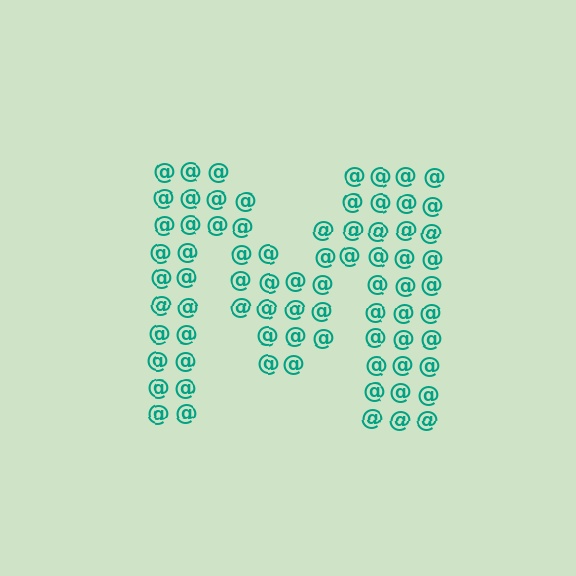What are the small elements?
The small elements are at signs.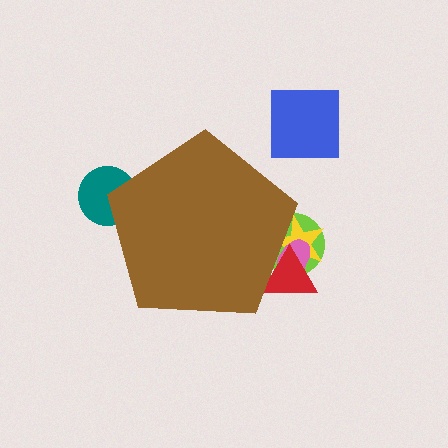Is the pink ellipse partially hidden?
Yes, the pink ellipse is partially hidden behind the brown pentagon.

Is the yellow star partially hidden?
Yes, the yellow star is partially hidden behind the brown pentagon.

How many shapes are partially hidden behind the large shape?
5 shapes are partially hidden.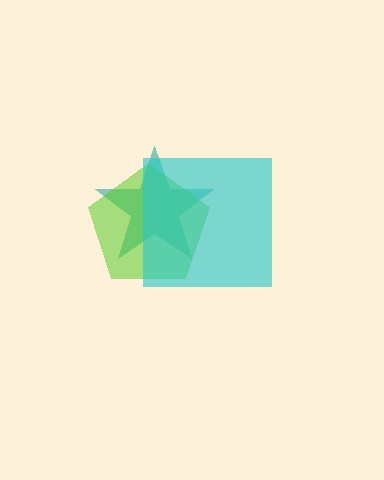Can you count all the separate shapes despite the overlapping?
Yes, there are 3 separate shapes.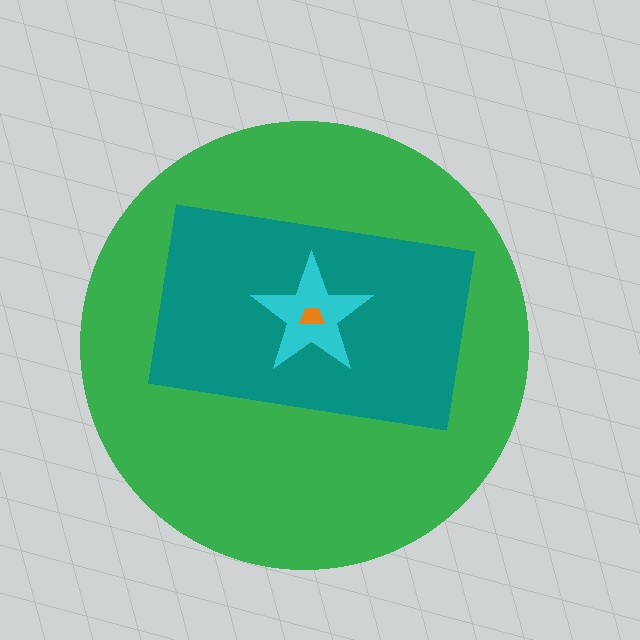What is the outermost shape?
The green circle.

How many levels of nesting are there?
4.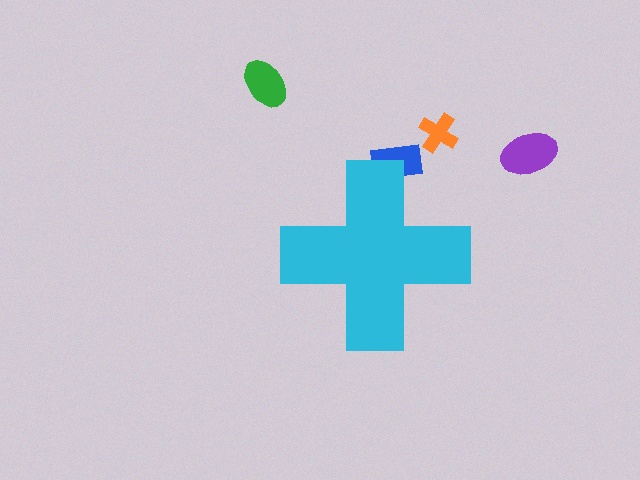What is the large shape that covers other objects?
A cyan cross.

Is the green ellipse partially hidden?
No, the green ellipse is fully visible.